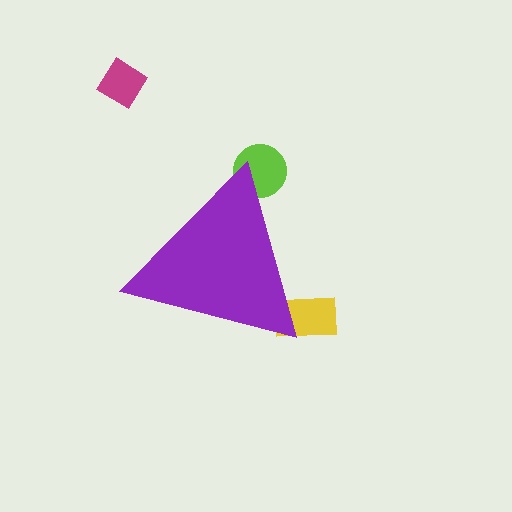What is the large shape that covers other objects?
A purple triangle.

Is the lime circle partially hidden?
Yes, the lime circle is partially hidden behind the purple triangle.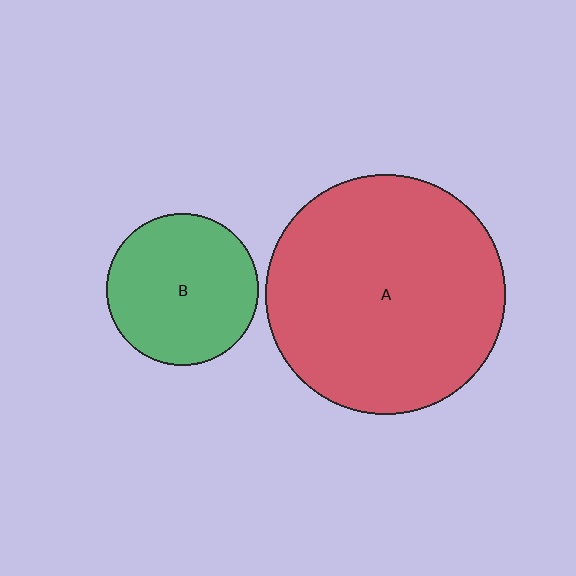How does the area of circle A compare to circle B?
Approximately 2.5 times.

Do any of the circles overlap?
No, none of the circles overlap.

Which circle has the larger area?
Circle A (red).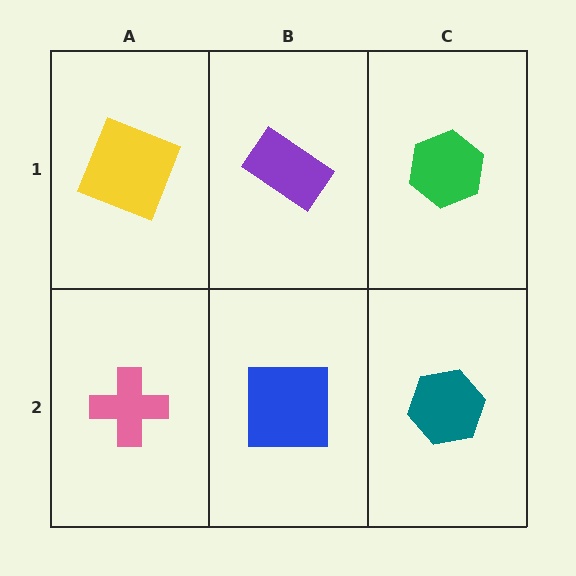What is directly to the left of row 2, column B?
A pink cross.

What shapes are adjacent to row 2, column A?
A yellow square (row 1, column A), a blue square (row 2, column B).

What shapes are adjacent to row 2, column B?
A purple rectangle (row 1, column B), a pink cross (row 2, column A), a teal hexagon (row 2, column C).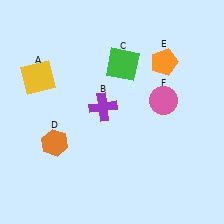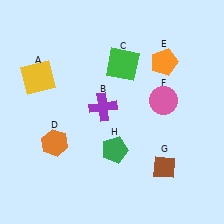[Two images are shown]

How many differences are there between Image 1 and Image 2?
There are 2 differences between the two images.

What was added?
A brown diamond (G), a green pentagon (H) were added in Image 2.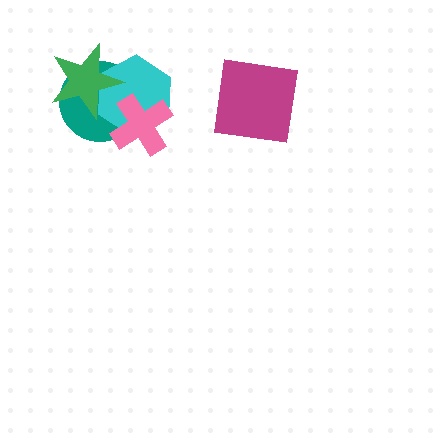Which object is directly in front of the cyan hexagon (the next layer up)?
The green star is directly in front of the cyan hexagon.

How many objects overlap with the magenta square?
0 objects overlap with the magenta square.